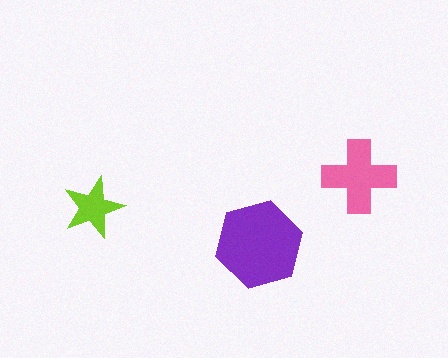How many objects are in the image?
There are 3 objects in the image.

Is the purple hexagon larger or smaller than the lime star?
Larger.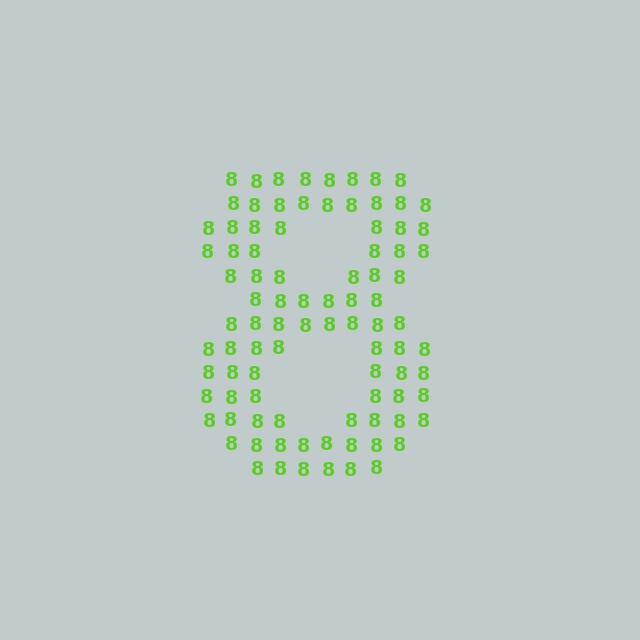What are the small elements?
The small elements are digit 8's.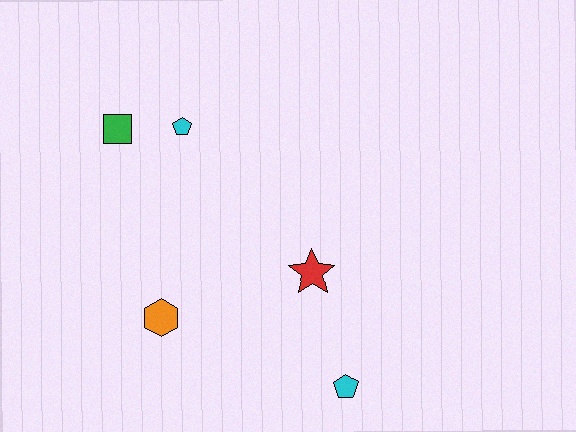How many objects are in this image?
There are 5 objects.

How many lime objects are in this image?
There are no lime objects.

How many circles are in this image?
There are no circles.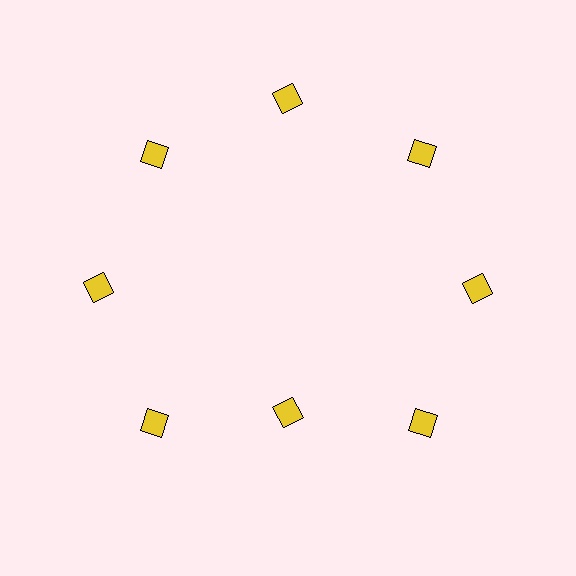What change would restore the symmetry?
The symmetry would be restored by moving it outward, back onto the ring so that all 8 diamonds sit at equal angles and equal distance from the center.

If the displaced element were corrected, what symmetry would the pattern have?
It would have 8-fold rotational symmetry — the pattern would map onto itself every 45 degrees.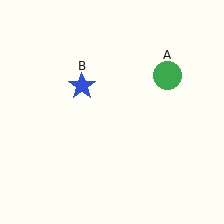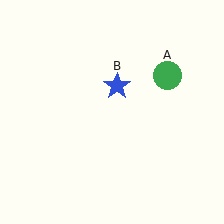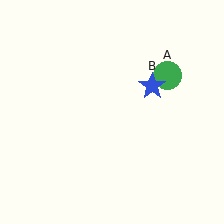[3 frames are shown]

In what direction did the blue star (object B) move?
The blue star (object B) moved right.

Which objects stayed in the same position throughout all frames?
Green circle (object A) remained stationary.